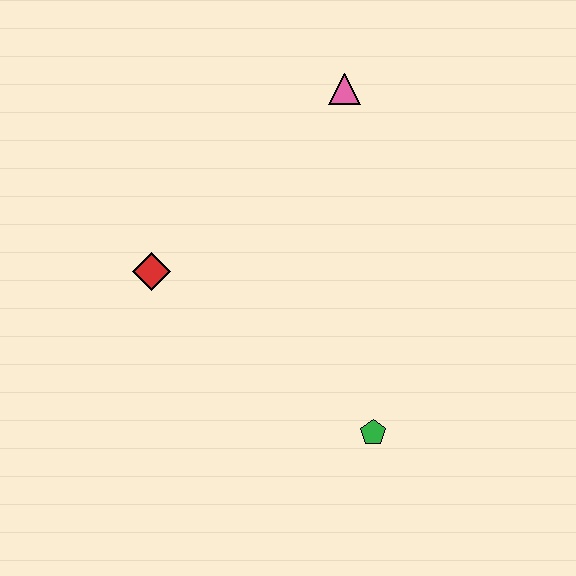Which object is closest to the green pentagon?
The red diamond is closest to the green pentagon.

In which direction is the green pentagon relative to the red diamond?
The green pentagon is to the right of the red diamond.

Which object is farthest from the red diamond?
The green pentagon is farthest from the red diamond.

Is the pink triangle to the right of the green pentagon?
No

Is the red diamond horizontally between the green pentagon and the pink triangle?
No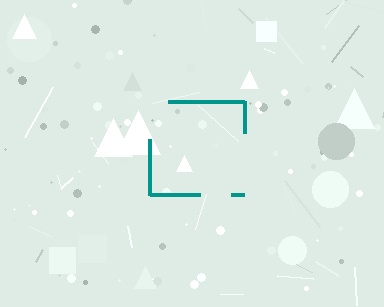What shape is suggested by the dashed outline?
The dashed outline suggests a square.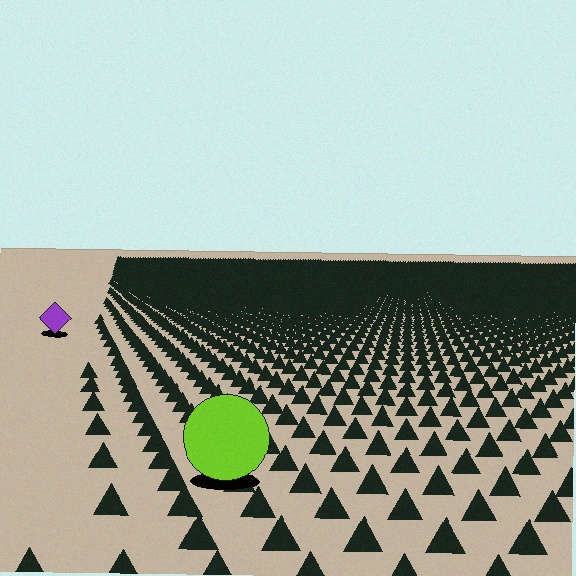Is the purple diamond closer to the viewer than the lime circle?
No. The lime circle is closer — you can tell from the texture gradient: the ground texture is coarser near it.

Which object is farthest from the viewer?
The purple diamond is farthest from the viewer. It appears smaller and the ground texture around it is denser.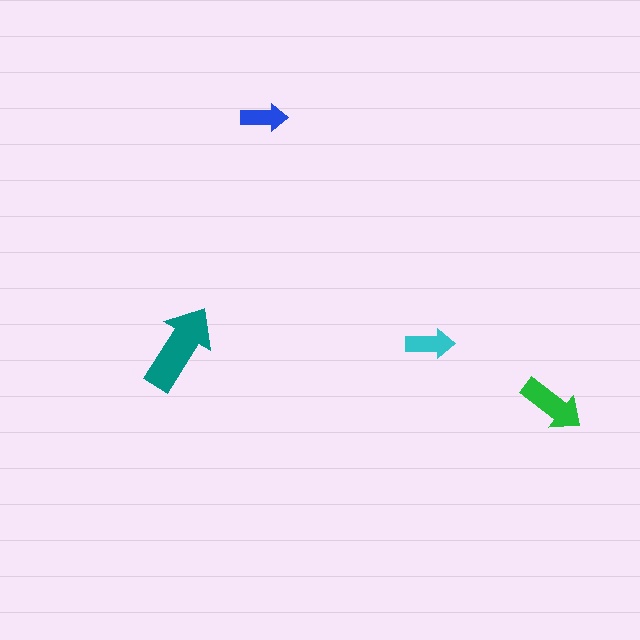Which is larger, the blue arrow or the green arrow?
The green one.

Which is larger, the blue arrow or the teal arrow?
The teal one.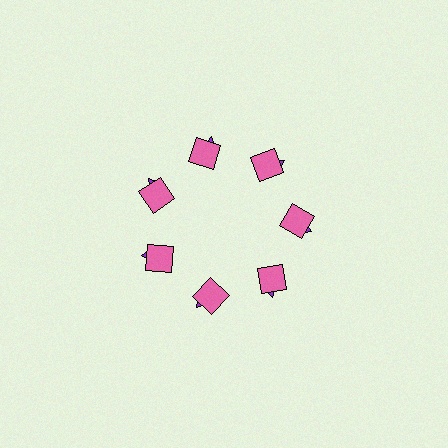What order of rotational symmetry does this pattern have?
This pattern has 7-fold rotational symmetry.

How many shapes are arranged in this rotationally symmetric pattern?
There are 21 shapes, arranged in 7 groups of 3.